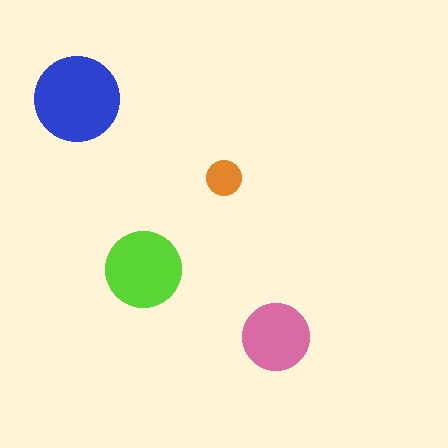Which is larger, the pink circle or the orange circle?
The pink one.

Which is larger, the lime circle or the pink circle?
The lime one.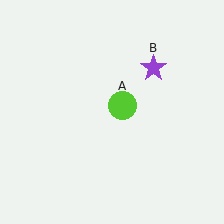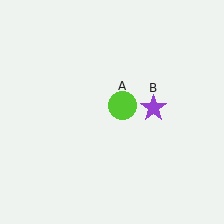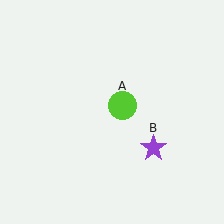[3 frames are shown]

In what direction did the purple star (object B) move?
The purple star (object B) moved down.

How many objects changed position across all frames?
1 object changed position: purple star (object B).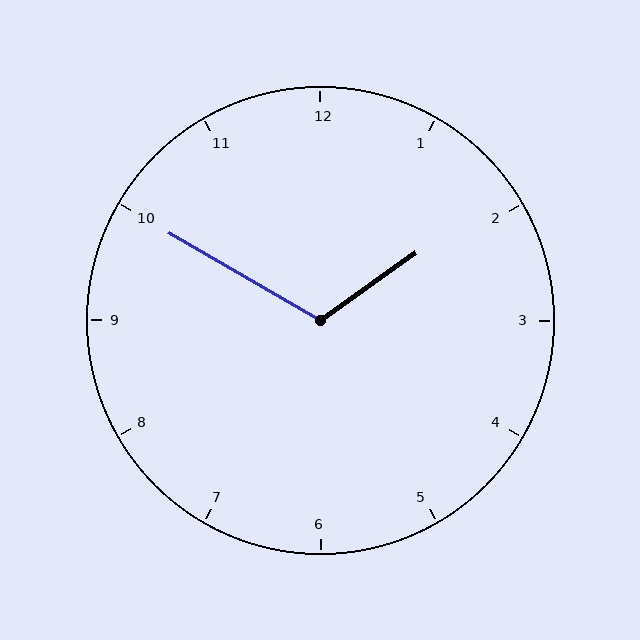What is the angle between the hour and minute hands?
Approximately 115 degrees.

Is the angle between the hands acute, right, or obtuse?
It is obtuse.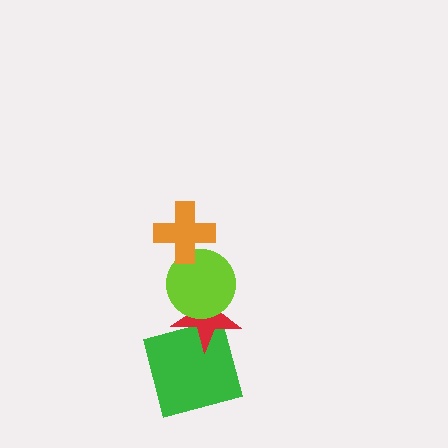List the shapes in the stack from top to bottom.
From top to bottom: the orange cross, the lime circle, the red star, the green square.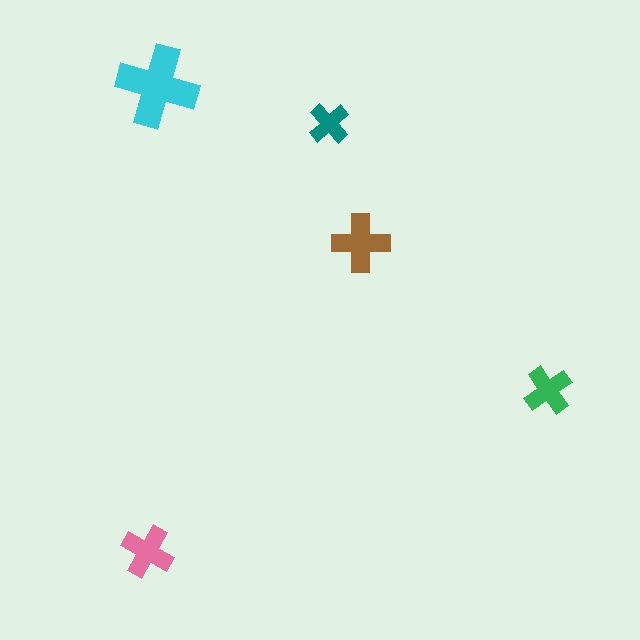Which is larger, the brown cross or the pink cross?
The brown one.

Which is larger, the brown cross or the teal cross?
The brown one.